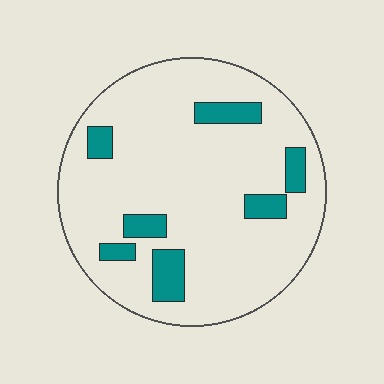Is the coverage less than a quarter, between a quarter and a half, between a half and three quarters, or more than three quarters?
Less than a quarter.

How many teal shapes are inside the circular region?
7.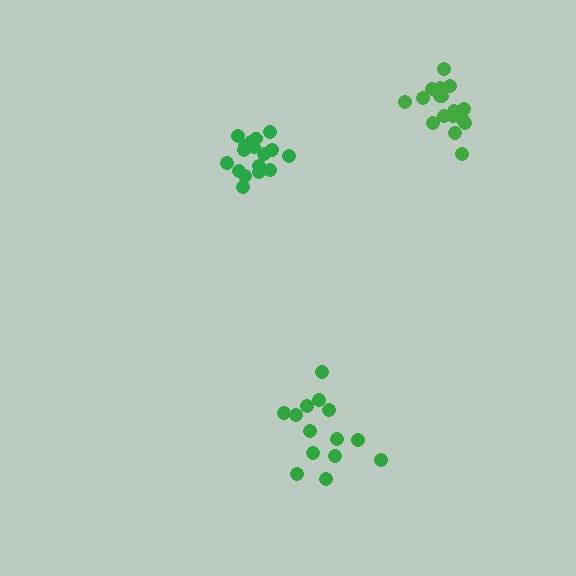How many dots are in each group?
Group 1: 17 dots, Group 2: 14 dots, Group 3: 17 dots (48 total).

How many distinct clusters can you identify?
There are 3 distinct clusters.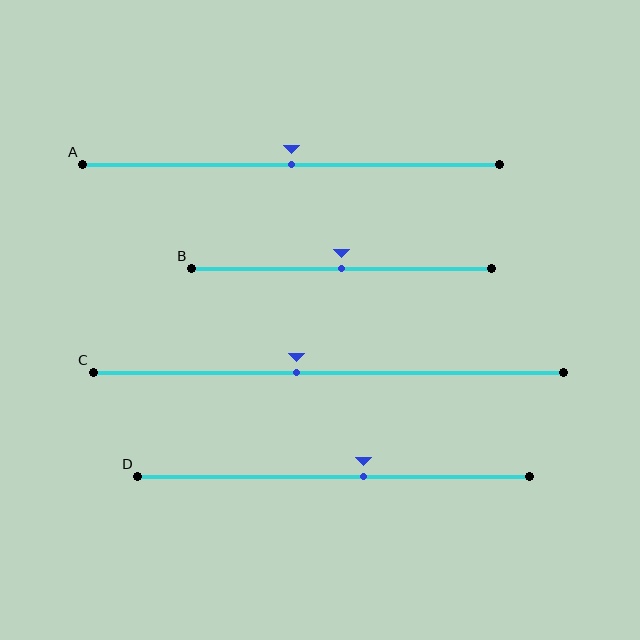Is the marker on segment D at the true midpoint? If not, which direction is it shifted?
No, the marker on segment D is shifted to the right by about 8% of the segment length.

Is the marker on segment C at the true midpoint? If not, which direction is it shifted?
No, the marker on segment C is shifted to the left by about 7% of the segment length.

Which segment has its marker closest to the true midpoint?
Segment A has its marker closest to the true midpoint.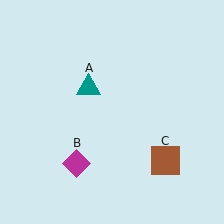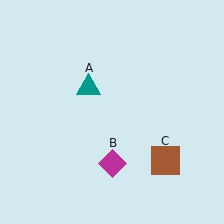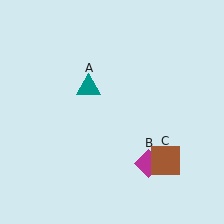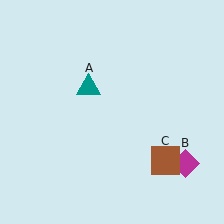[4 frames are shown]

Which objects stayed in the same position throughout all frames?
Teal triangle (object A) and brown square (object C) remained stationary.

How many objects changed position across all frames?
1 object changed position: magenta diamond (object B).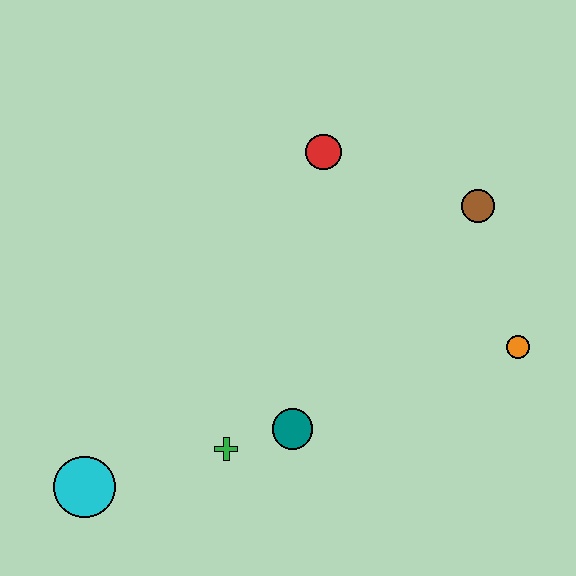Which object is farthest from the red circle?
The cyan circle is farthest from the red circle.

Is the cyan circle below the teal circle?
Yes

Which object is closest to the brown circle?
The orange circle is closest to the brown circle.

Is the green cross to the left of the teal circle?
Yes